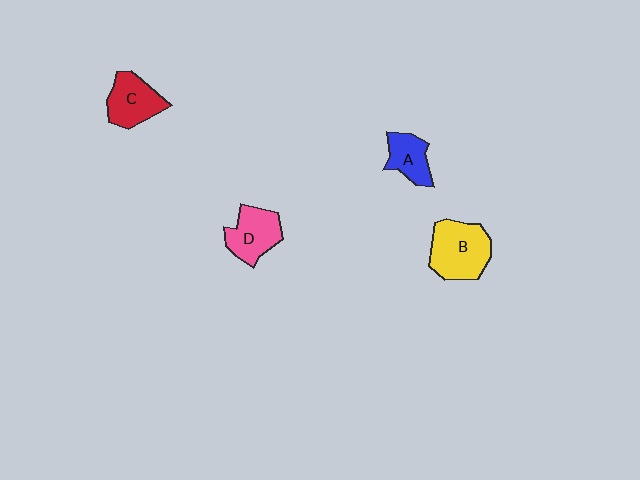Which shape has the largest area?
Shape B (yellow).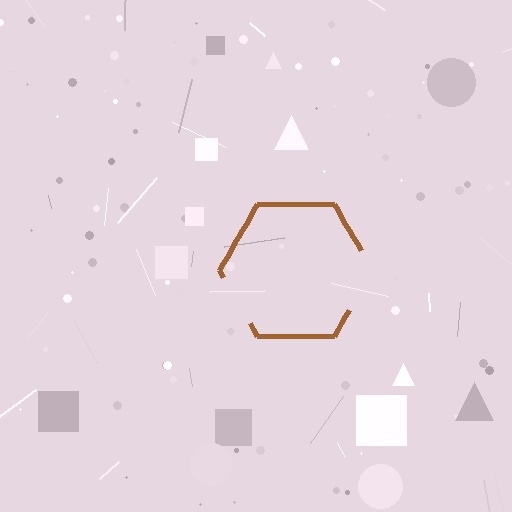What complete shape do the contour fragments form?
The contour fragments form a hexagon.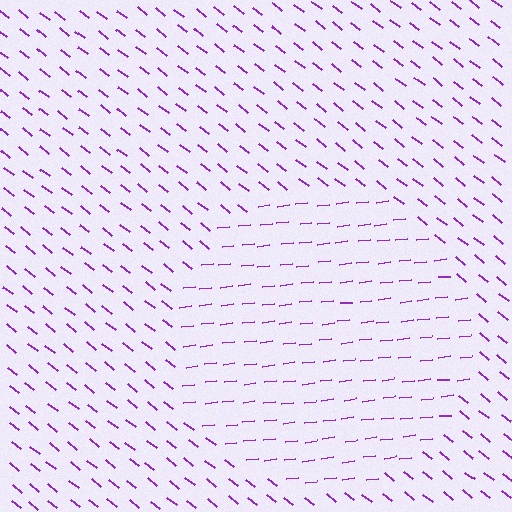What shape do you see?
I see a circle.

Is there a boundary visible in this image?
Yes, there is a texture boundary formed by a change in line orientation.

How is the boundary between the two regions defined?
The boundary is defined purely by a change in line orientation (approximately 45 degrees difference). All lines are the same color and thickness.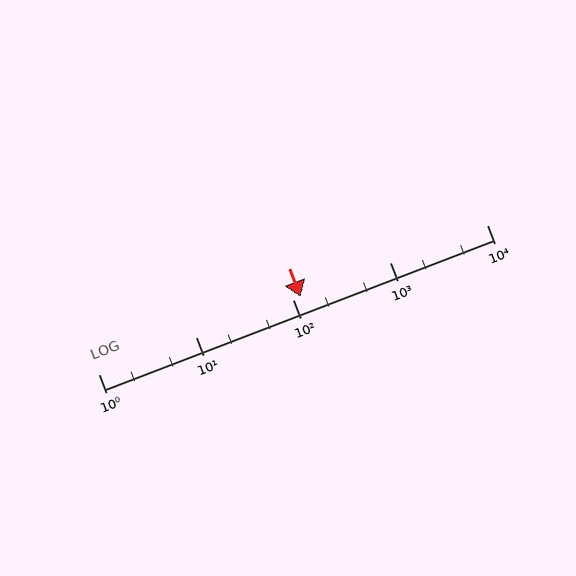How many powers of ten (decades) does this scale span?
The scale spans 4 decades, from 1 to 10000.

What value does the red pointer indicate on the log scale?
The pointer indicates approximately 120.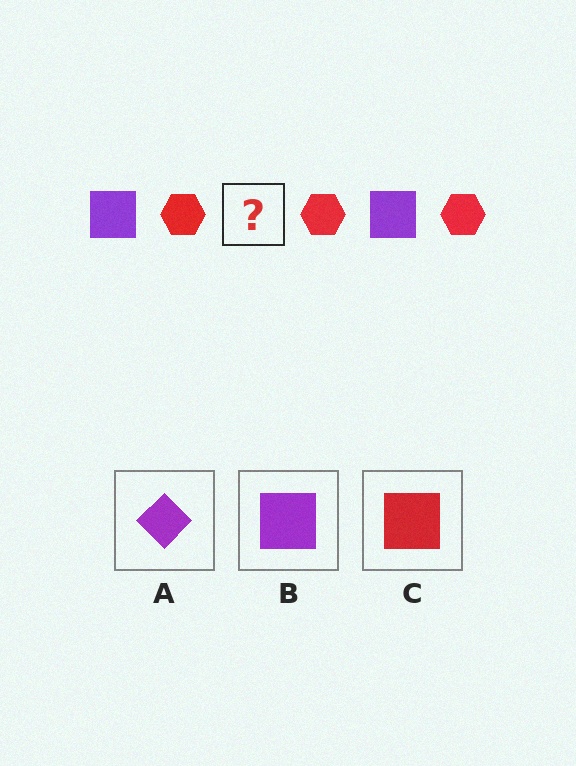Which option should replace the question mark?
Option B.